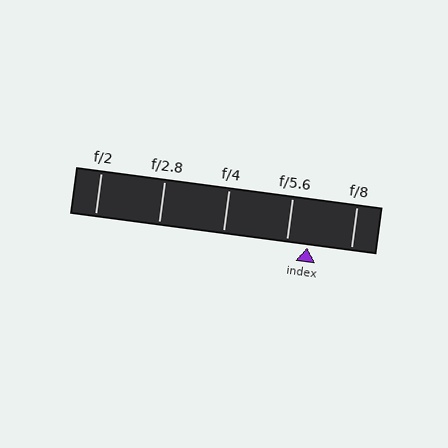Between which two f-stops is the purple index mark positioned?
The index mark is between f/5.6 and f/8.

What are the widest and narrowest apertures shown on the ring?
The widest aperture shown is f/2 and the narrowest is f/8.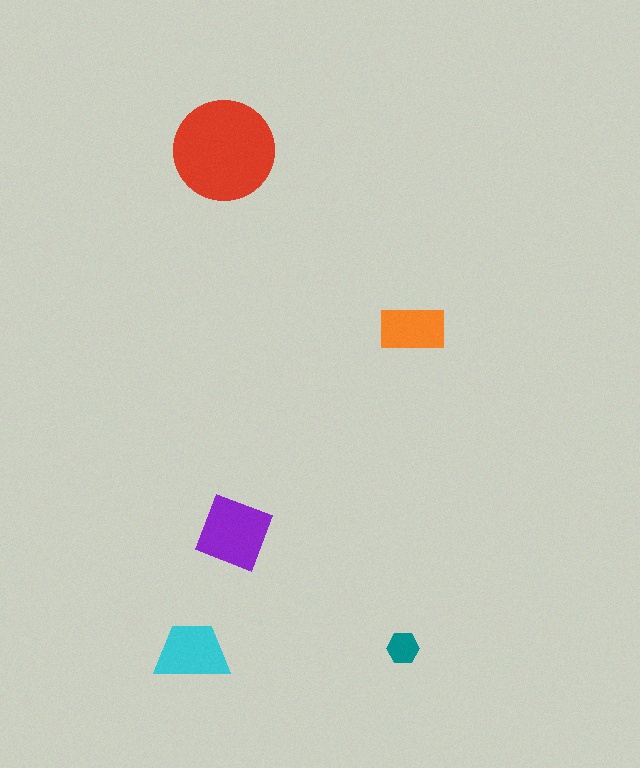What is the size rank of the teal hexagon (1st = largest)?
5th.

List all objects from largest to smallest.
The red circle, the purple diamond, the cyan trapezoid, the orange rectangle, the teal hexagon.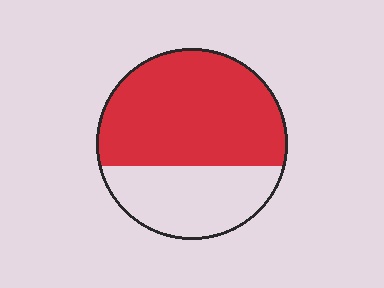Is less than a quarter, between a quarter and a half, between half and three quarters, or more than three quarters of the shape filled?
Between half and three quarters.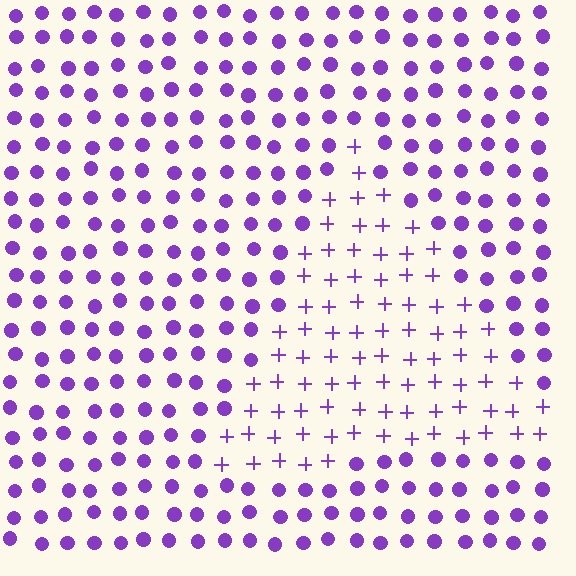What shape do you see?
I see a triangle.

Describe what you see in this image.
The image is filled with small purple elements arranged in a uniform grid. A triangle-shaped region contains plus signs, while the surrounding area contains circles. The boundary is defined purely by the change in element shape.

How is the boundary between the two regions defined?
The boundary is defined by a change in element shape: plus signs inside vs. circles outside. All elements share the same color and spacing.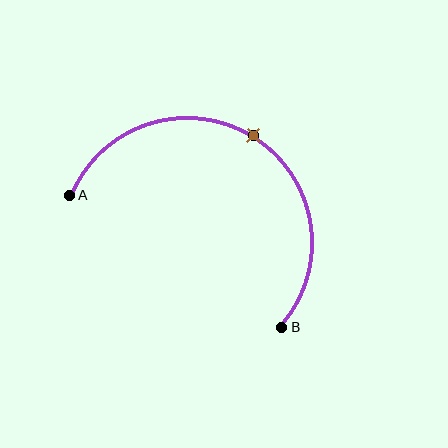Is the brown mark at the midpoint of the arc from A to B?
Yes. The brown mark lies on the arc at equal arc-length from both A and B — it is the arc midpoint.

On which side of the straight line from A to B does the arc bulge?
The arc bulges above the straight line connecting A and B.